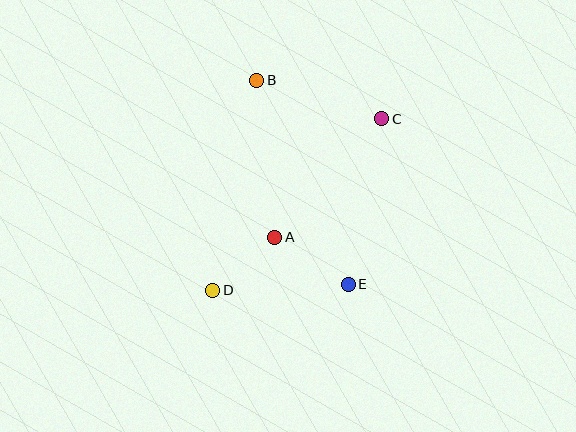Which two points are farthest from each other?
Points C and D are farthest from each other.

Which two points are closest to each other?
Points A and D are closest to each other.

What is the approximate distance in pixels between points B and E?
The distance between B and E is approximately 223 pixels.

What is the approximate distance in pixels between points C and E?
The distance between C and E is approximately 169 pixels.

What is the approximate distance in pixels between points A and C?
The distance between A and C is approximately 159 pixels.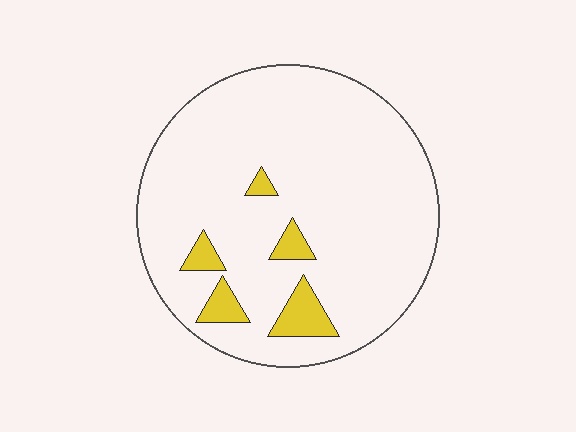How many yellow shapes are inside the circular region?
5.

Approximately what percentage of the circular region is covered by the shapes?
Approximately 10%.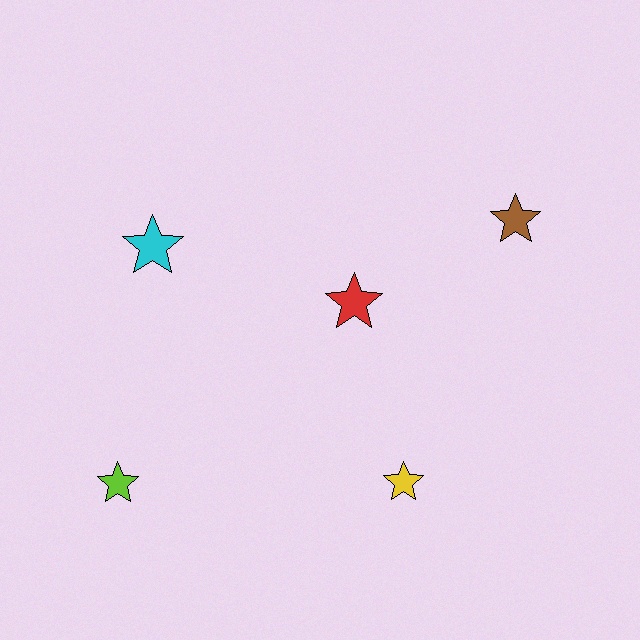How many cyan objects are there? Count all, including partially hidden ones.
There is 1 cyan object.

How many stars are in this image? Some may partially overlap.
There are 5 stars.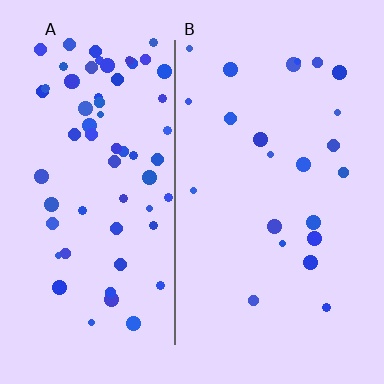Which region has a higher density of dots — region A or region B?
A (the left).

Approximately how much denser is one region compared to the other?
Approximately 2.9× — region A over region B.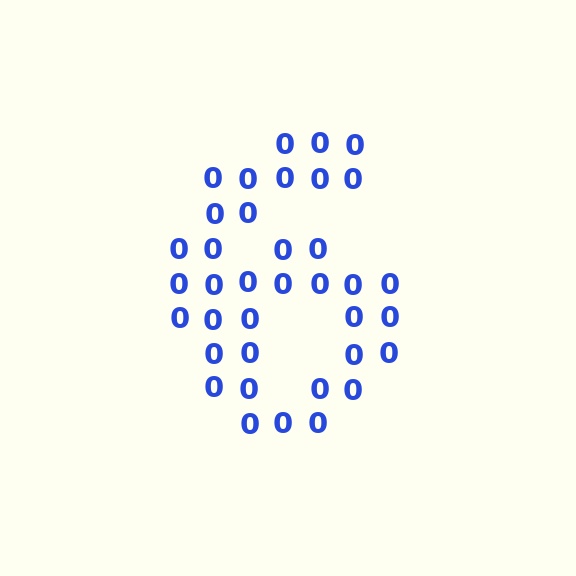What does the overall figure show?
The overall figure shows the digit 6.